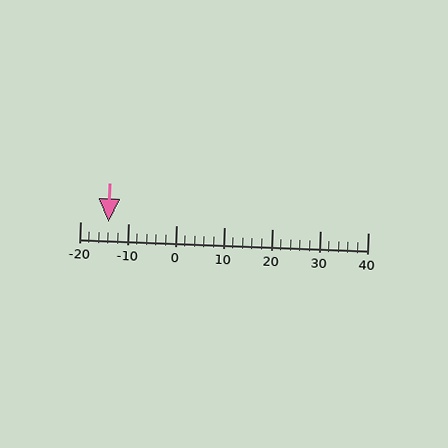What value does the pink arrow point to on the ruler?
The pink arrow points to approximately -14.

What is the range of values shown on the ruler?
The ruler shows values from -20 to 40.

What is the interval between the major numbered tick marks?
The major tick marks are spaced 10 units apart.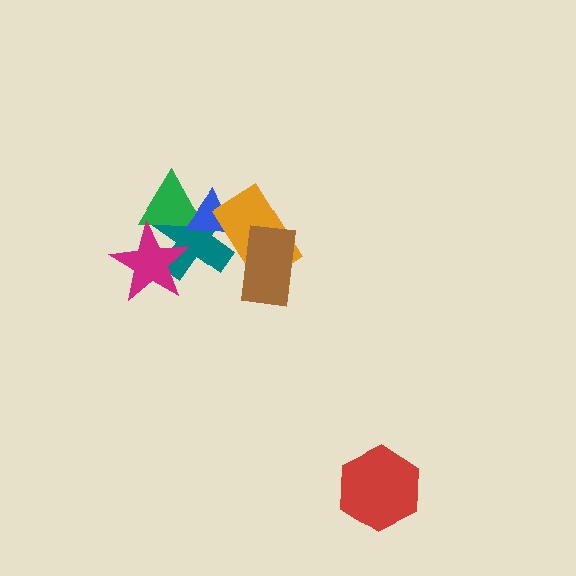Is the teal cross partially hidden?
Yes, it is partially covered by another shape.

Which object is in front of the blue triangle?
The orange rectangle is in front of the blue triangle.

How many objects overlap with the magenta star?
2 objects overlap with the magenta star.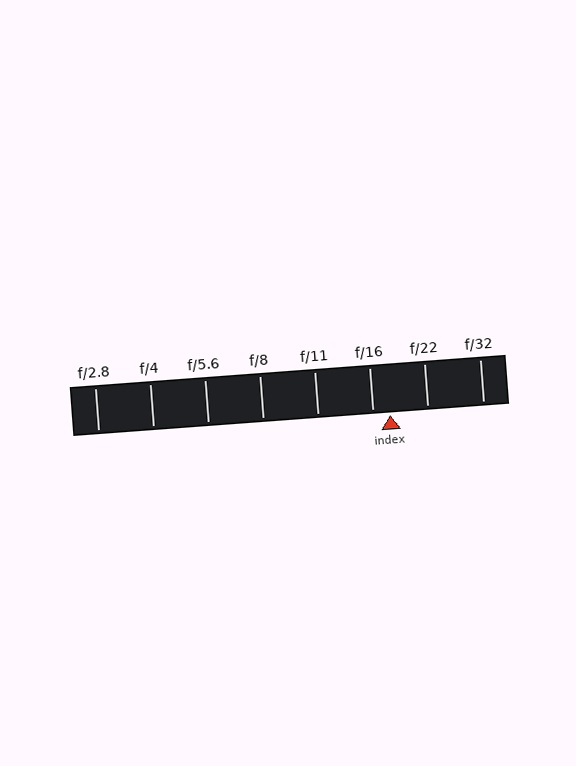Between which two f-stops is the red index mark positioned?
The index mark is between f/16 and f/22.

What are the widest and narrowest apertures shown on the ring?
The widest aperture shown is f/2.8 and the narrowest is f/32.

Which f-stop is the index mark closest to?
The index mark is closest to f/16.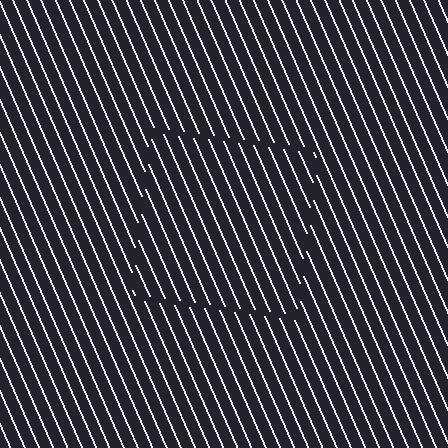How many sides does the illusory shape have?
4 sides — the line-ends trace a square.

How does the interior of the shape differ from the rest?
The interior of the shape contains the same grating, shifted by half a period — the contour is defined by the phase discontinuity where line-ends from the inner and outer gratings abut.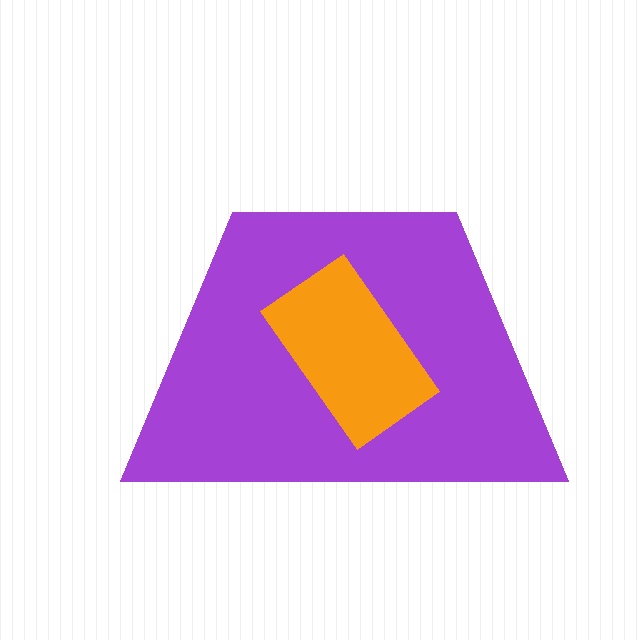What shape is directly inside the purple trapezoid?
The orange rectangle.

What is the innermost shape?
The orange rectangle.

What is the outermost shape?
The purple trapezoid.